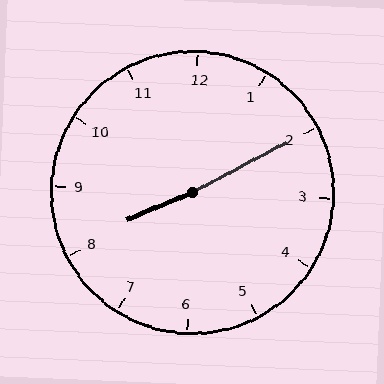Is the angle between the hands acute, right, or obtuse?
It is obtuse.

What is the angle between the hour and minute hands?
Approximately 175 degrees.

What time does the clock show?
8:10.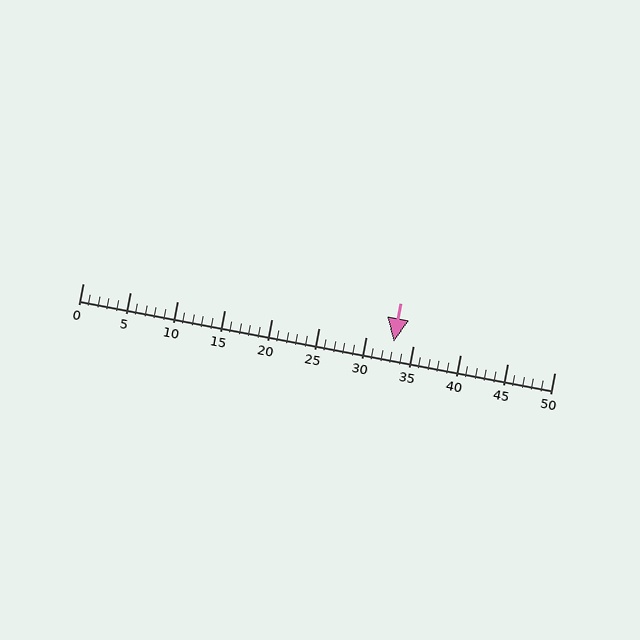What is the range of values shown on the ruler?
The ruler shows values from 0 to 50.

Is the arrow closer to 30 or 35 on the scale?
The arrow is closer to 35.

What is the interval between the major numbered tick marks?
The major tick marks are spaced 5 units apart.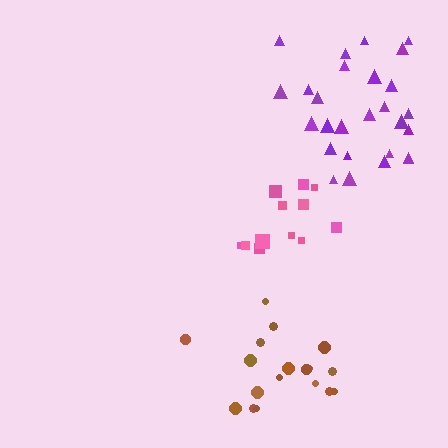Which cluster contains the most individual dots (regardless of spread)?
Purple (27).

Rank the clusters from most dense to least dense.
brown, purple, pink.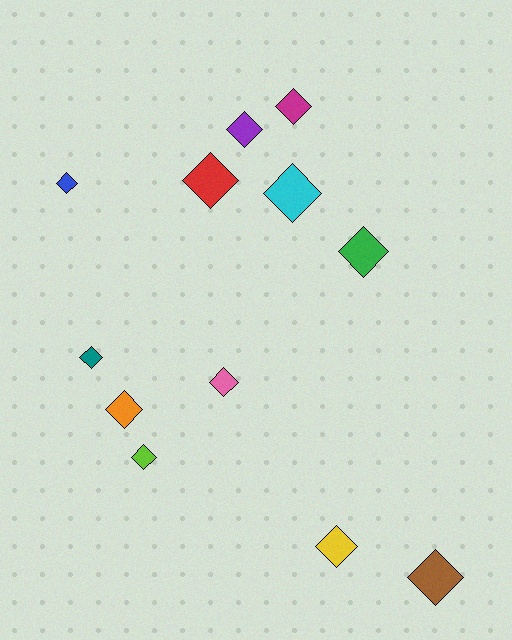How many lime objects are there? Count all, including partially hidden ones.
There is 1 lime object.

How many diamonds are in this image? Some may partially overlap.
There are 12 diamonds.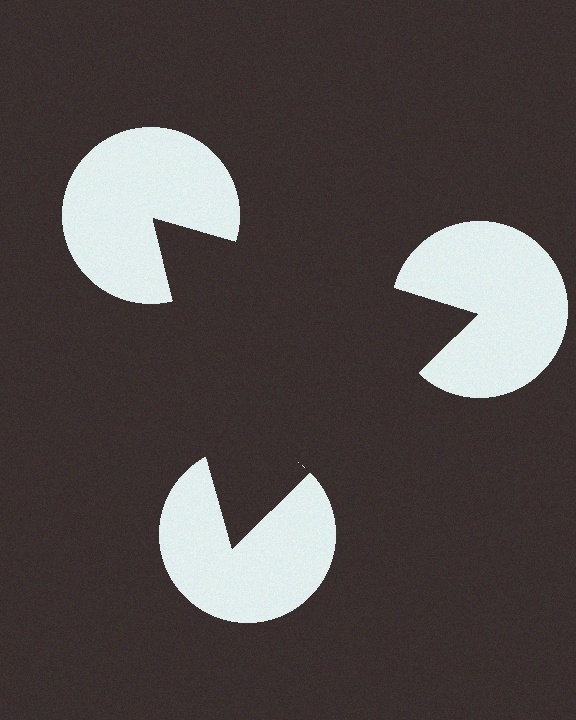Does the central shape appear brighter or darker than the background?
It typically appears slightly darker than the background, even though no actual brightness change is drawn.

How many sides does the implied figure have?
3 sides.